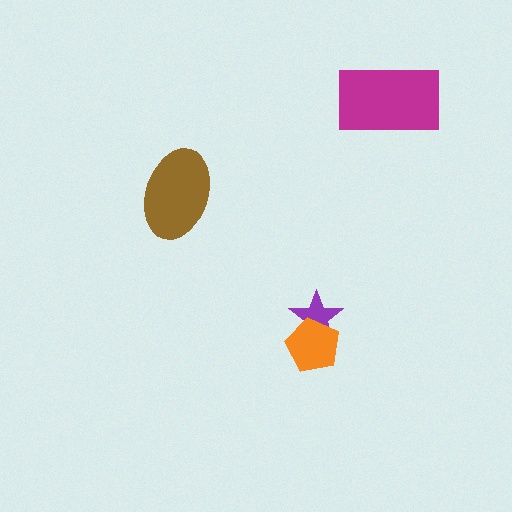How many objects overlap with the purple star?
1 object overlaps with the purple star.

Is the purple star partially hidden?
Yes, it is partially covered by another shape.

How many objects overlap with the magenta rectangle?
0 objects overlap with the magenta rectangle.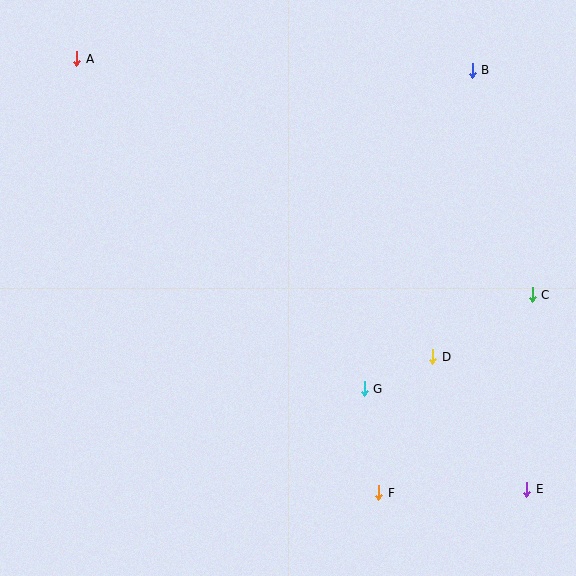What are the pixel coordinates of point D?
Point D is at (433, 357).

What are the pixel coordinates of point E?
Point E is at (527, 489).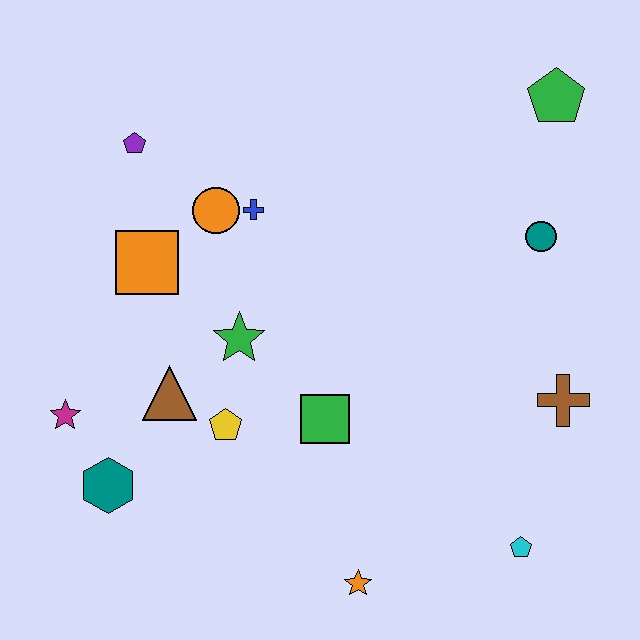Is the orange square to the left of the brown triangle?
Yes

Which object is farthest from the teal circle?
The magenta star is farthest from the teal circle.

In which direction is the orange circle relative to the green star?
The orange circle is above the green star.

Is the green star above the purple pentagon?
No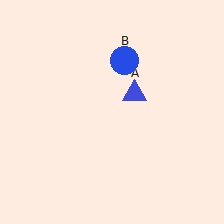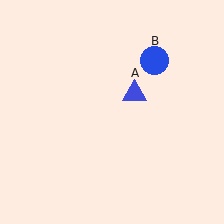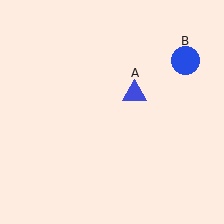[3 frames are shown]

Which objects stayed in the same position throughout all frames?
Blue triangle (object A) remained stationary.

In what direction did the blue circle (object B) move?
The blue circle (object B) moved right.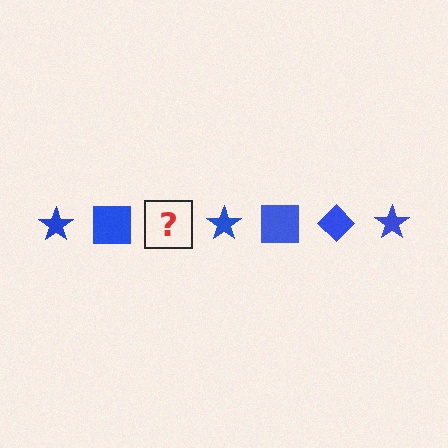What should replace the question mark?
The question mark should be replaced with a blue diamond.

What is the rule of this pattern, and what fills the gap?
The rule is that the pattern cycles through star, square, diamond shapes in blue. The gap should be filled with a blue diamond.